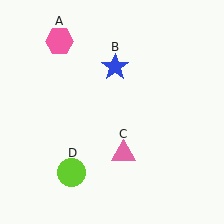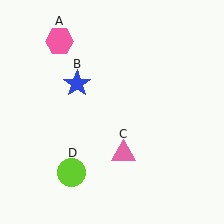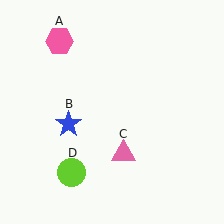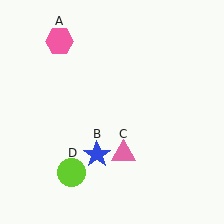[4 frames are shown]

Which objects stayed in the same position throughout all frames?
Pink hexagon (object A) and pink triangle (object C) and lime circle (object D) remained stationary.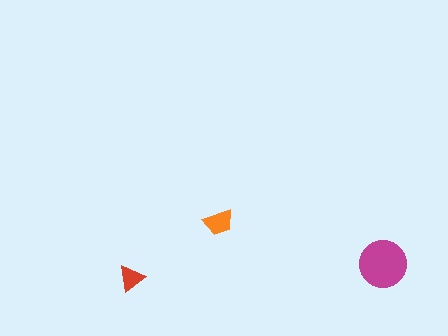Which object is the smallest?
The red triangle.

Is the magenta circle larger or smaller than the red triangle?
Larger.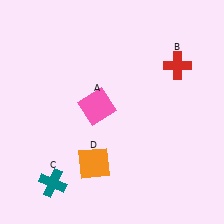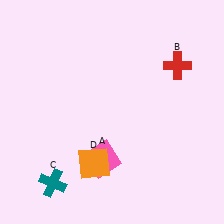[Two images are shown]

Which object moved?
The pink square (A) moved down.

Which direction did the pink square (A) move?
The pink square (A) moved down.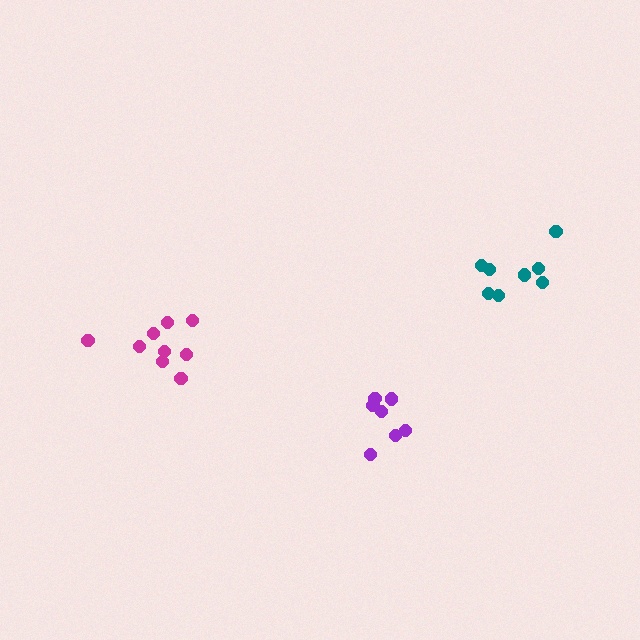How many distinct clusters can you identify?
There are 3 distinct clusters.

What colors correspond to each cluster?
The clusters are colored: magenta, teal, purple.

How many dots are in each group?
Group 1: 9 dots, Group 2: 8 dots, Group 3: 7 dots (24 total).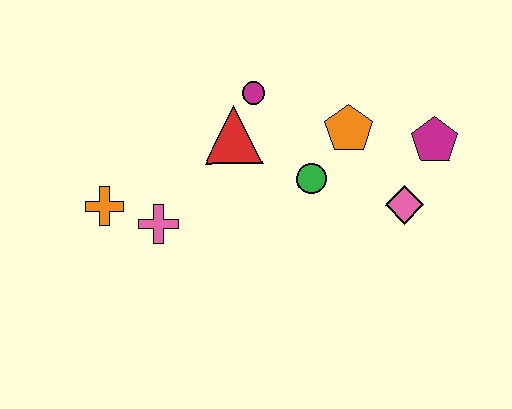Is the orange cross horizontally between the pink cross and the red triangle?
No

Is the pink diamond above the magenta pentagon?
No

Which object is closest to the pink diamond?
The magenta pentagon is closest to the pink diamond.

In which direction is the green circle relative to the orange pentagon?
The green circle is below the orange pentagon.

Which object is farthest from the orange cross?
The magenta pentagon is farthest from the orange cross.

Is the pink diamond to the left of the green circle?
No